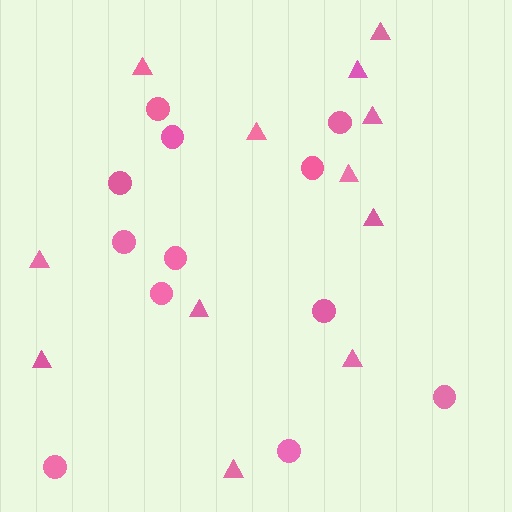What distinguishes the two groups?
There are 2 groups: one group of triangles (12) and one group of circles (12).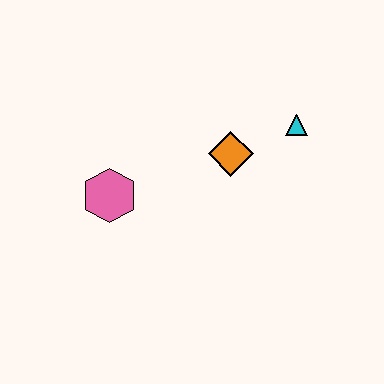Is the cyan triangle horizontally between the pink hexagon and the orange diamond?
No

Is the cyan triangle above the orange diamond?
Yes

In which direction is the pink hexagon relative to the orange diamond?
The pink hexagon is to the left of the orange diamond.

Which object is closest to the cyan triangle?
The orange diamond is closest to the cyan triangle.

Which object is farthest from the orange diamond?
The pink hexagon is farthest from the orange diamond.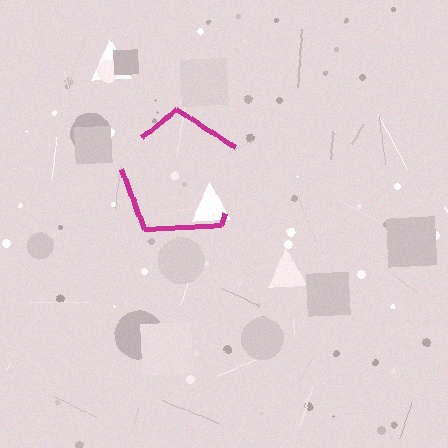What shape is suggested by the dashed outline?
The dashed outline suggests a pentagon.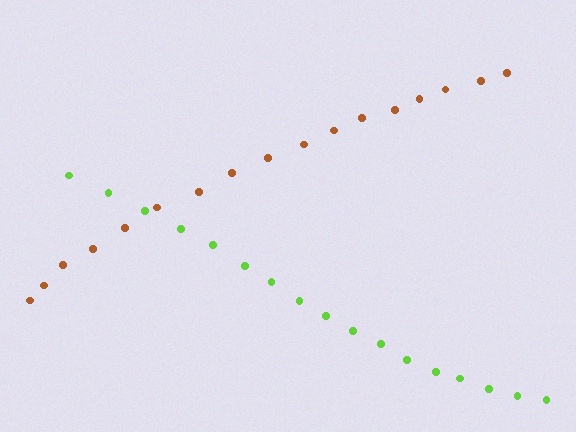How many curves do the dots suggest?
There are 2 distinct paths.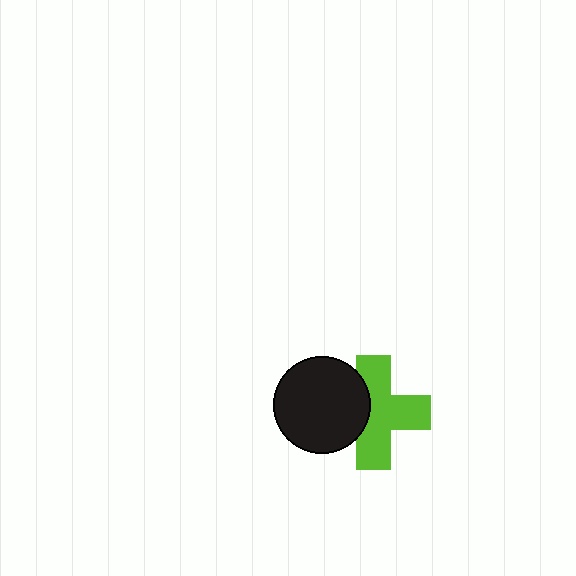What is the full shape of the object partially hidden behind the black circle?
The partially hidden object is a lime cross.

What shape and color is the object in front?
The object in front is a black circle.